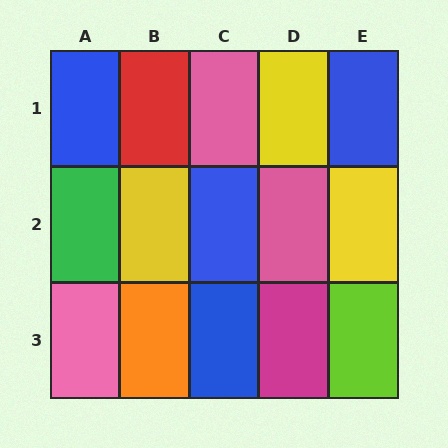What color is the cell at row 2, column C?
Blue.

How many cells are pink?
3 cells are pink.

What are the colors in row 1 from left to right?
Blue, red, pink, yellow, blue.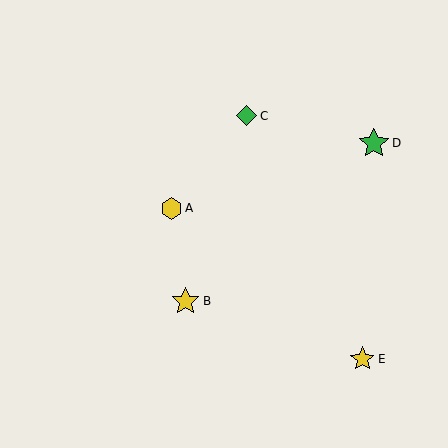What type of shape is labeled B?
Shape B is a yellow star.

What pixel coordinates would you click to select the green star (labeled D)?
Click at (374, 143) to select the green star D.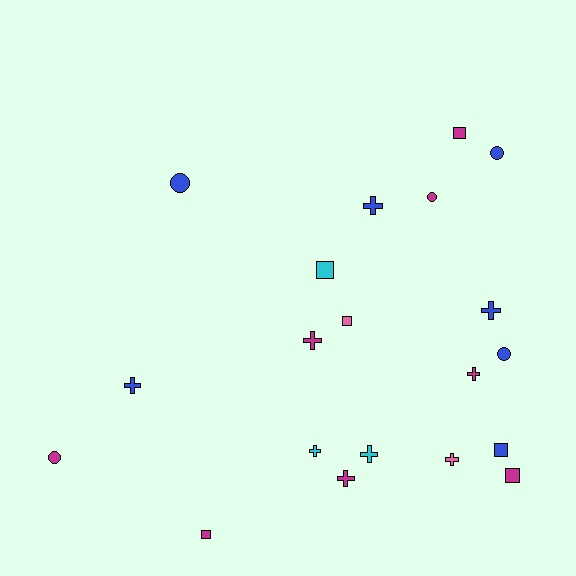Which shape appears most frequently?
Cross, with 9 objects.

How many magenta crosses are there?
There are 3 magenta crosses.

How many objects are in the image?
There are 20 objects.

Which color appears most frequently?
Magenta, with 8 objects.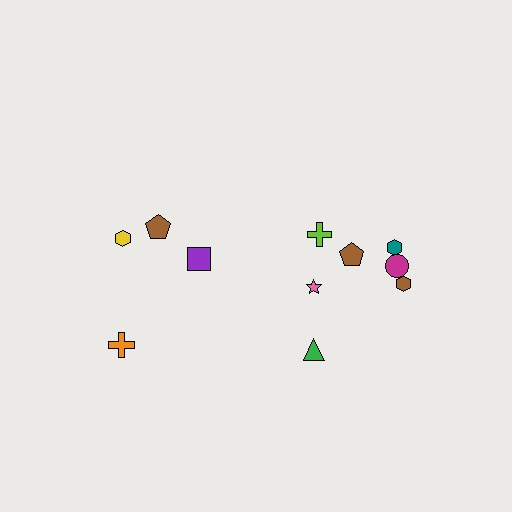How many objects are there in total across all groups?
There are 11 objects.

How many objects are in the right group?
There are 7 objects.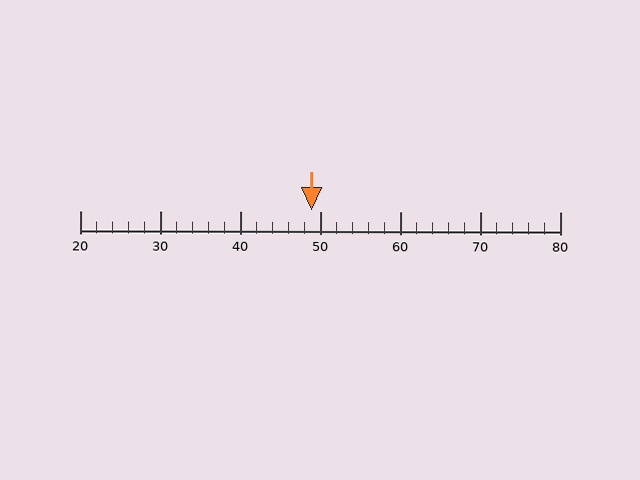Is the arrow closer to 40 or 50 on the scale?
The arrow is closer to 50.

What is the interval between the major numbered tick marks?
The major tick marks are spaced 10 units apart.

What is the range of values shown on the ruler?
The ruler shows values from 20 to 80.